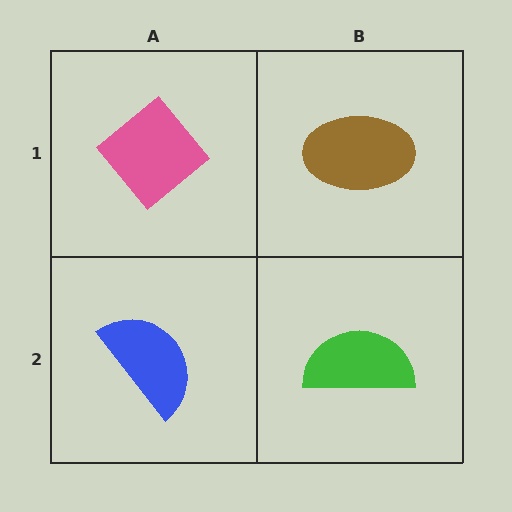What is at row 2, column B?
A green semicircle.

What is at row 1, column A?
A pink diamond.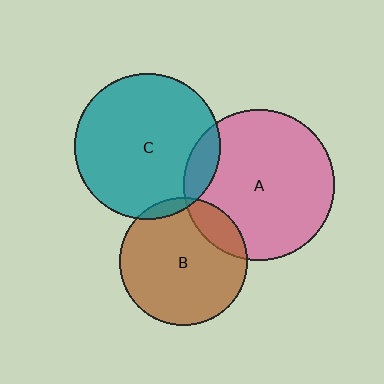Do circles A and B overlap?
Yes.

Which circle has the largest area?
Circle A (pink).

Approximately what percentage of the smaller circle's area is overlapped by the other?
Approximately 15%.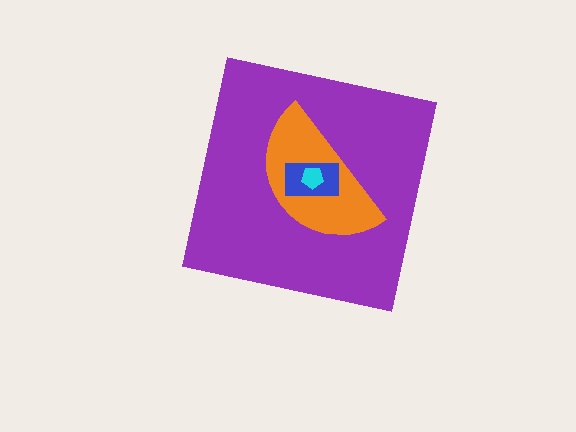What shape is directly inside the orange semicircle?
The blue rectangle.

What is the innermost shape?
The cyan pentagon.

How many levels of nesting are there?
4.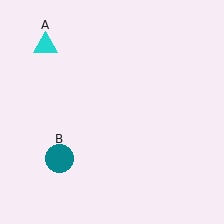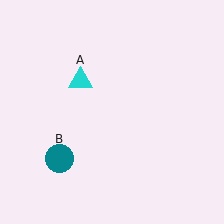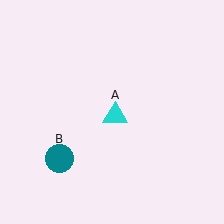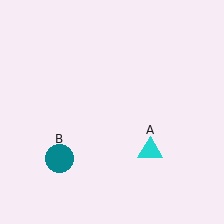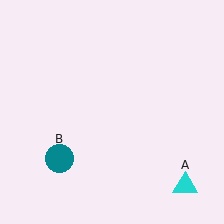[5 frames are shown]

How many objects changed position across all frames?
1 object changed position: cyan triangle (object A).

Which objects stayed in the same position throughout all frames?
Teal circle (object B) remained stationary.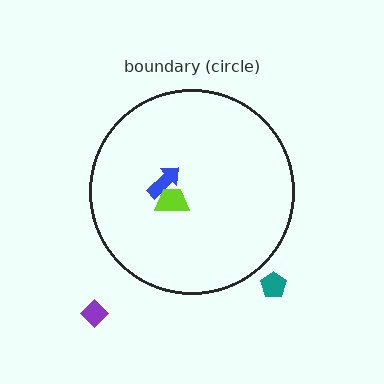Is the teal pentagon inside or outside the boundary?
Outside.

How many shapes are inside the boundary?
2 inside, 2 outside.